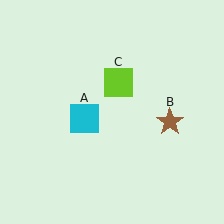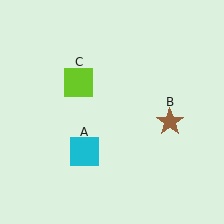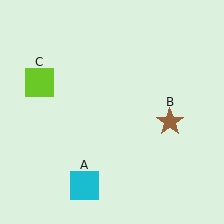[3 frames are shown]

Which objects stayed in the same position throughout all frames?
Brown star (object B) remained stationary.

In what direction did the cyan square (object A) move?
The cyan square (object A) moved down.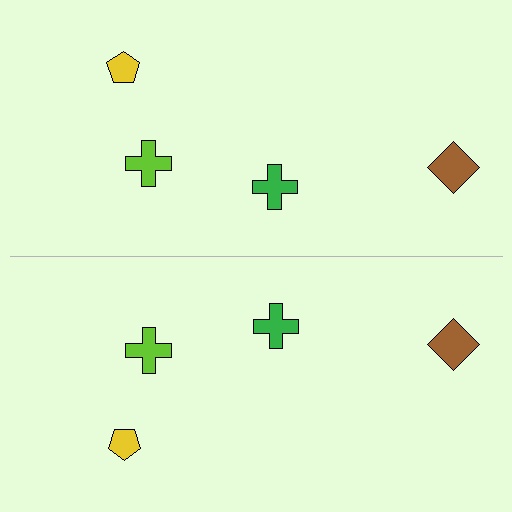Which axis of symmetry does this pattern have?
The pattern has a horizontal axis of symmetry running through the center of the image.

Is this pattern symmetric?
Yes, this pattern has bilateral (reflection) symmetry.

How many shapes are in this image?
There are 8 shapes in this image.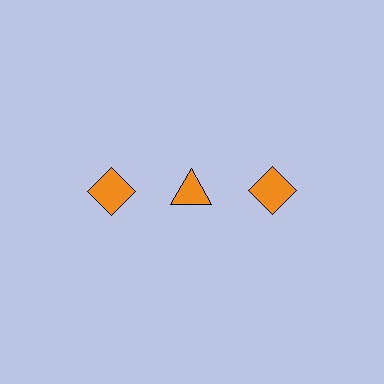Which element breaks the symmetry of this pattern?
The orange triangle in the top row, second from left column breaks the symmetry. All other shapes are orange diamonds.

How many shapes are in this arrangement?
There are 3 shapes arranged in a grid pattern.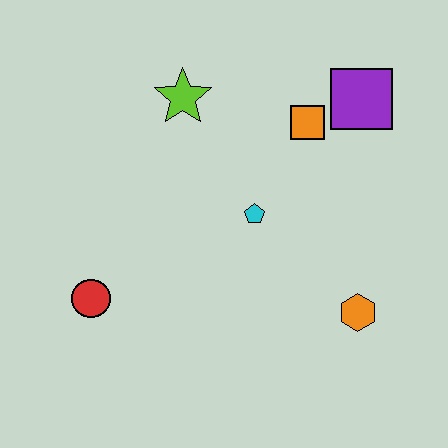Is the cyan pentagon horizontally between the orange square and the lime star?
Yes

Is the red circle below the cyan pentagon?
Yes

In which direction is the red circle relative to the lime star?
The red circle is below the lime star.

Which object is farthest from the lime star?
The orange hexagon is farthest from the lime star.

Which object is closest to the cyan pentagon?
The orange square is closest to the cyan pentagon.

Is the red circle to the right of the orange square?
No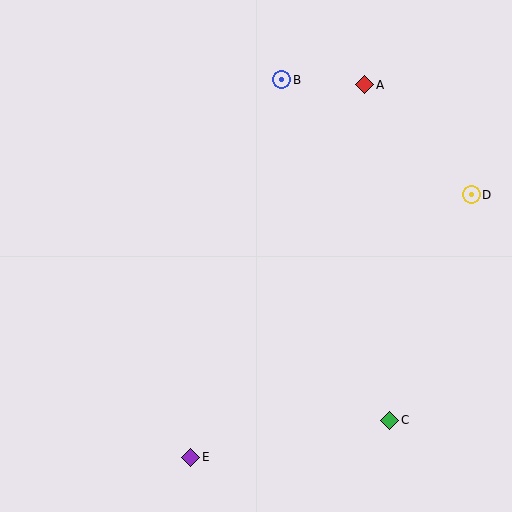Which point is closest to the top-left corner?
Point B is closest to the top-left corner.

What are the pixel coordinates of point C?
Point C is at (390, 420).